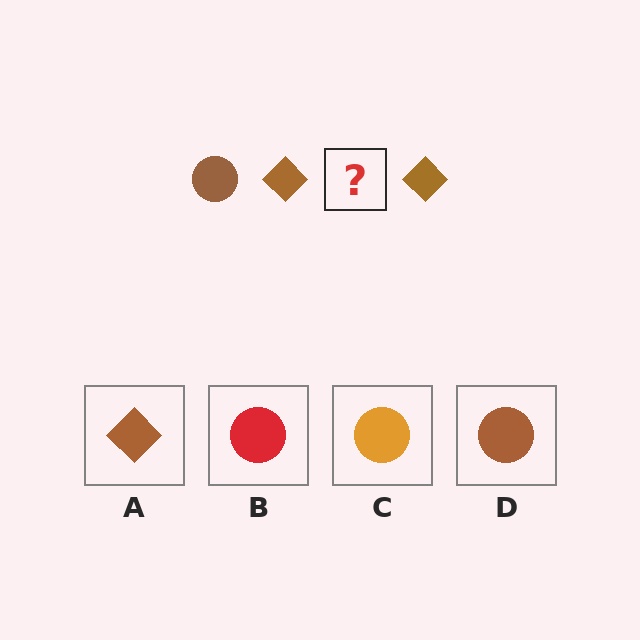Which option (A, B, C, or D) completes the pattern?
D.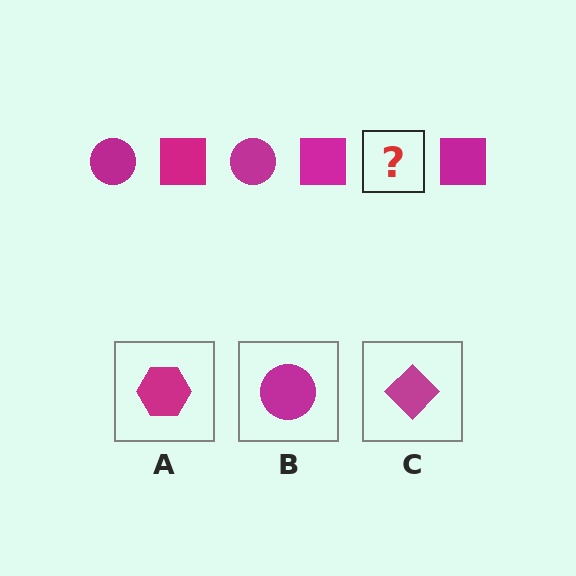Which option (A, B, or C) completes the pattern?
B.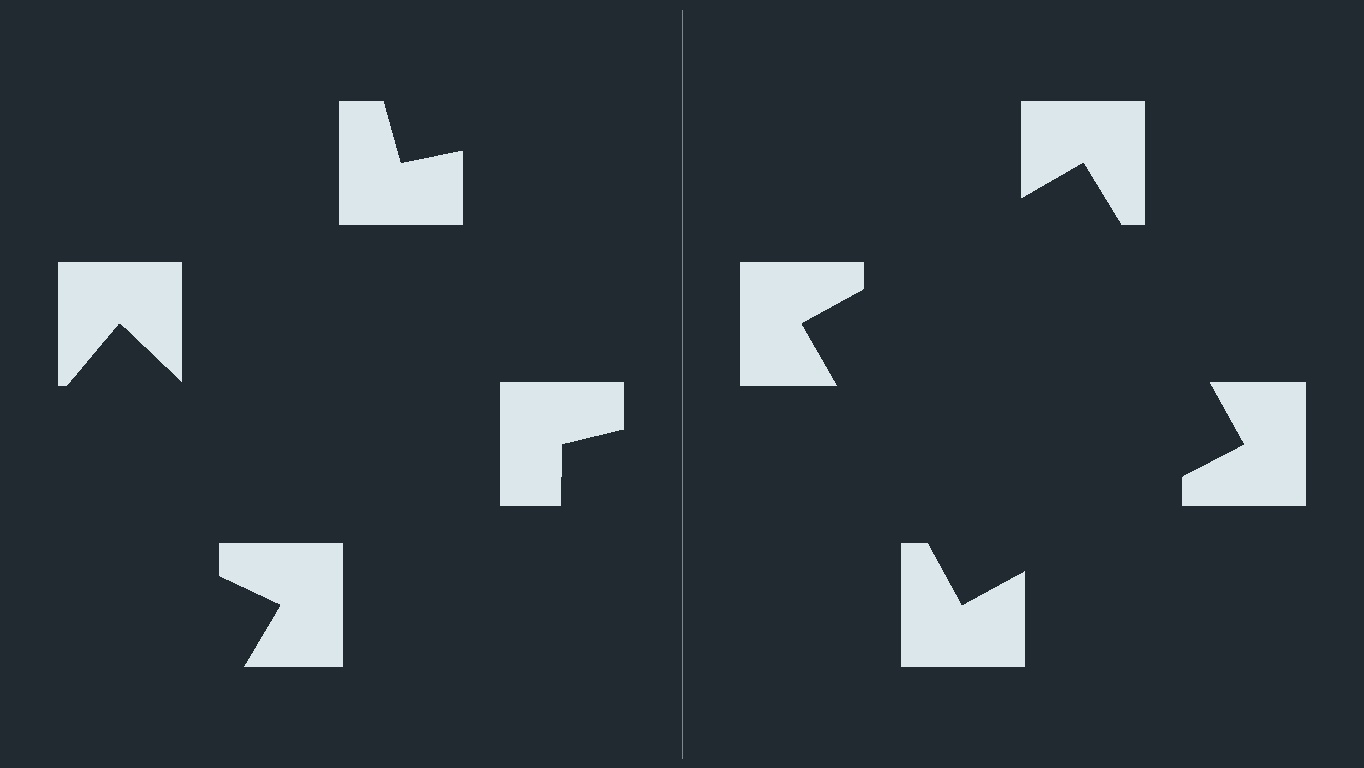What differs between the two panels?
The notched squares are positioned identically on both sides; only the wedge orientations differ. On the right they align to a square; on the left they are misaligned.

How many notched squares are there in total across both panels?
8 — 4 on each side.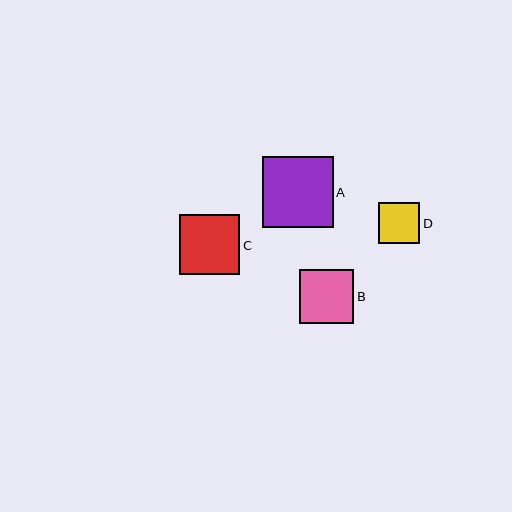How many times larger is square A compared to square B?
Square A is approximately 1.3 times the size of square B.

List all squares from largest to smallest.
From largest to smallest: A, C, B, D.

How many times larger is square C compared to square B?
Square C is approximately 1.1 times the size of square B.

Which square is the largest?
Square A is the largest with a size of approximately 71 pixels.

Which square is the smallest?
Square D is the smallest with a size of approximately 41 pixels.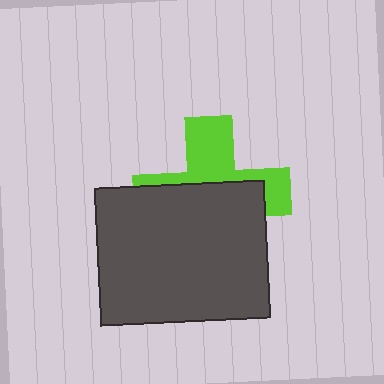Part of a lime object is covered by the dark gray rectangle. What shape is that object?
It is a cross.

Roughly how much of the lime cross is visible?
A small part of it is visible (roughly 42%).